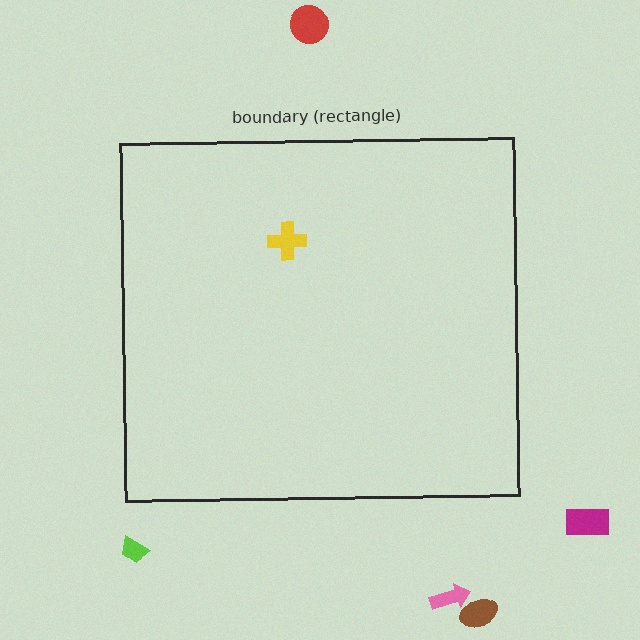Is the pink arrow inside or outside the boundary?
Outside.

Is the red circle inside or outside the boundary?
Outside.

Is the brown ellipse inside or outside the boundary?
Outside.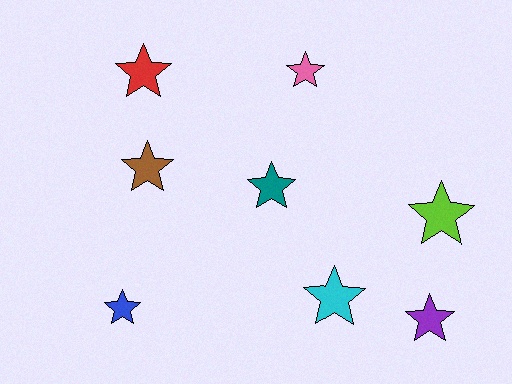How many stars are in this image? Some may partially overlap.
There are 8 stars.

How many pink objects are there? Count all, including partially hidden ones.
There is 1 pink object.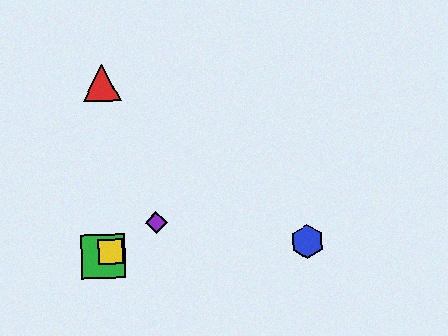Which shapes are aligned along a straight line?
The green square, the yellow square, the purple diamond are aligned along a straight line.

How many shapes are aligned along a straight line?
3 shapes (the green square, the yellow square, the purple diamond) are aligned along a straight line.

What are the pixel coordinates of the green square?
The green square is at (104, 256).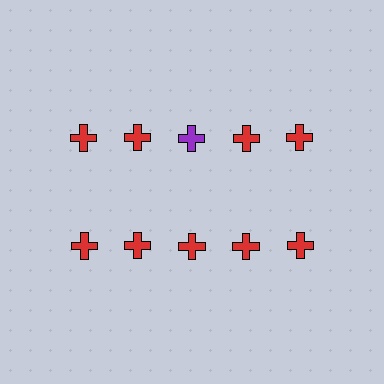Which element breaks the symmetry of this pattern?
The purple cross in the top row, center column breaks the symmetry. All other shapes are red crosses.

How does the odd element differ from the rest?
It has a different color: purple instead of red.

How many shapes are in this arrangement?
There are 10 shapes arranged in a grid pattern.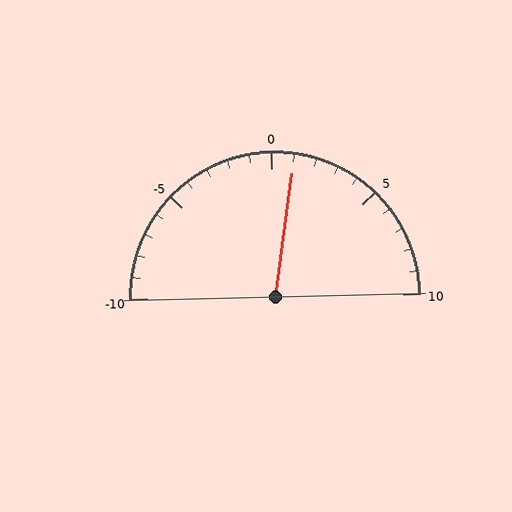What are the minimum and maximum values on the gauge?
The gauge ranges from -10 to 10.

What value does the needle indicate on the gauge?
The needle indicates approximately 1.